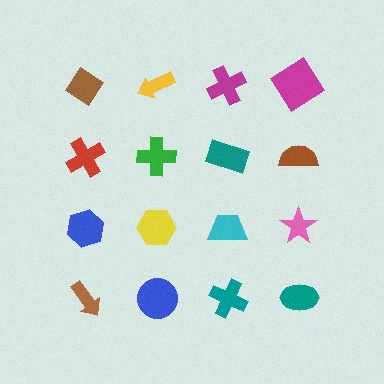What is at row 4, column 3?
A teal cross.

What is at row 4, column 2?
A blue circle.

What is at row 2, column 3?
A teal rectangle.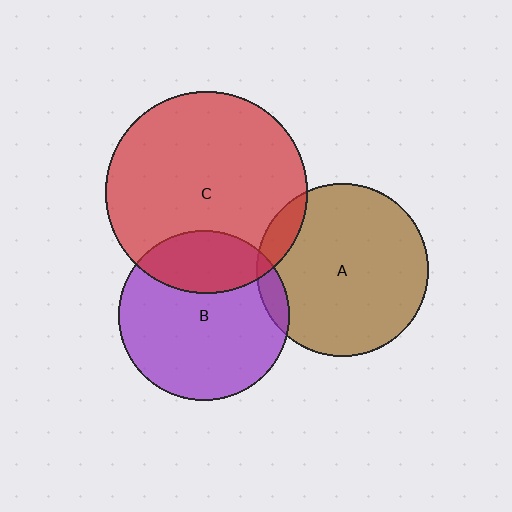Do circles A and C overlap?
Yes.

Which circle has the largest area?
Circle C (red).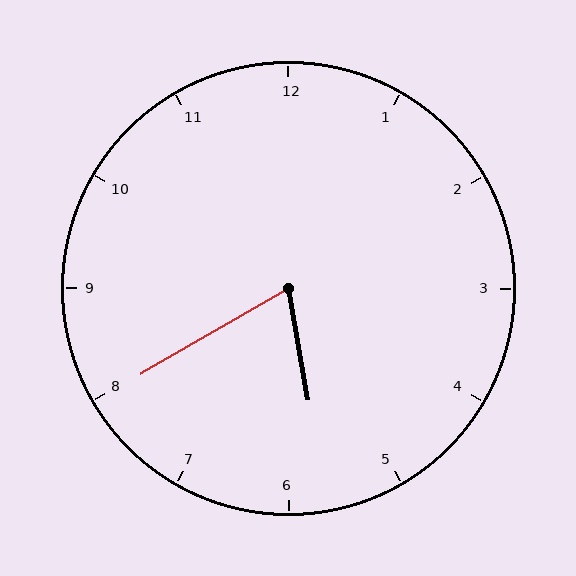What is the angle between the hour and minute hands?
Approximately 70 degrees.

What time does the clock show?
5:40.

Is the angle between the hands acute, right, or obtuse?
It is acute.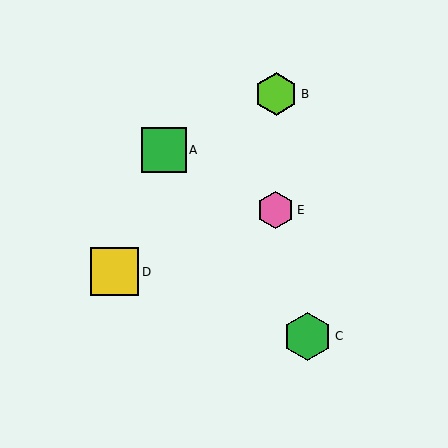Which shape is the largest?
The green hexagon (labeled C) is the largest.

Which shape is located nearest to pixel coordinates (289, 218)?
The pink hexagon (labeled E) at (275, 210) is nearest to that location.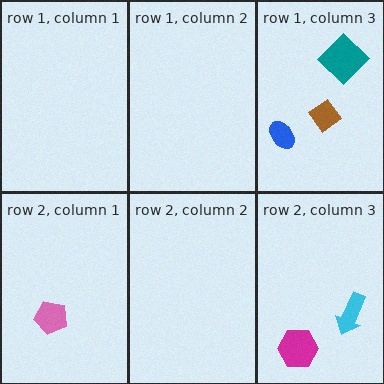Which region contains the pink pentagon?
The row 2, column 1 region.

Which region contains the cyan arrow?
The row 2, column 3 region.